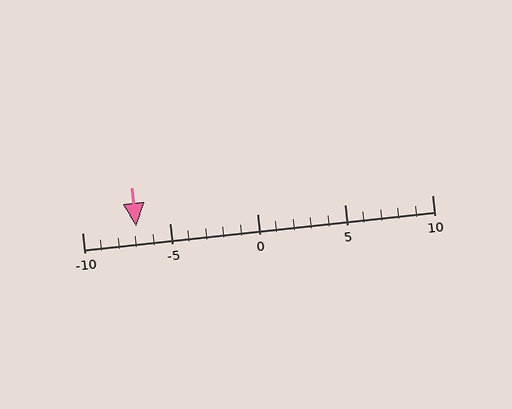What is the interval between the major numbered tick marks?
The major tick marks are spaced 5 units apart.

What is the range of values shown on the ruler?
The ruler shows values from -10 to 10.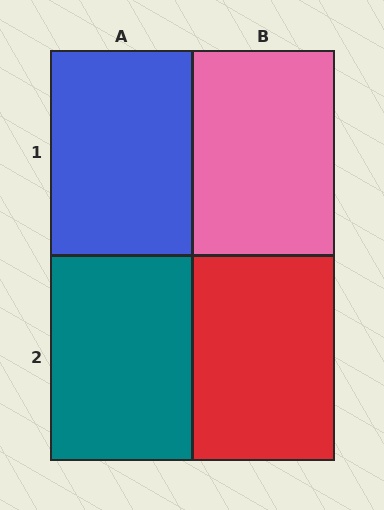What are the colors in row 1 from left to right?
Blue, pink.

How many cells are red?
1 cell is red.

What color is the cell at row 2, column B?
Red.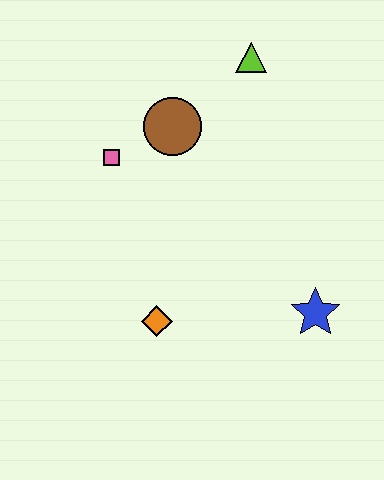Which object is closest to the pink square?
The brown circle is closest to the pink square.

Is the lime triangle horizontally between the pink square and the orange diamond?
No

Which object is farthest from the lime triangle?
The orange diamond is farthest from the lime triangle.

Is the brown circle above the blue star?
Yes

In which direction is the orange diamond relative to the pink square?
The orange diamond is below the pink square.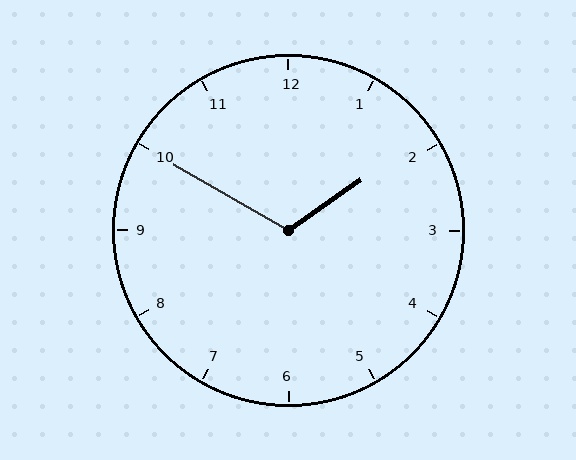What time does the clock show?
1:50.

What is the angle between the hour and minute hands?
Approximately 115 degrees.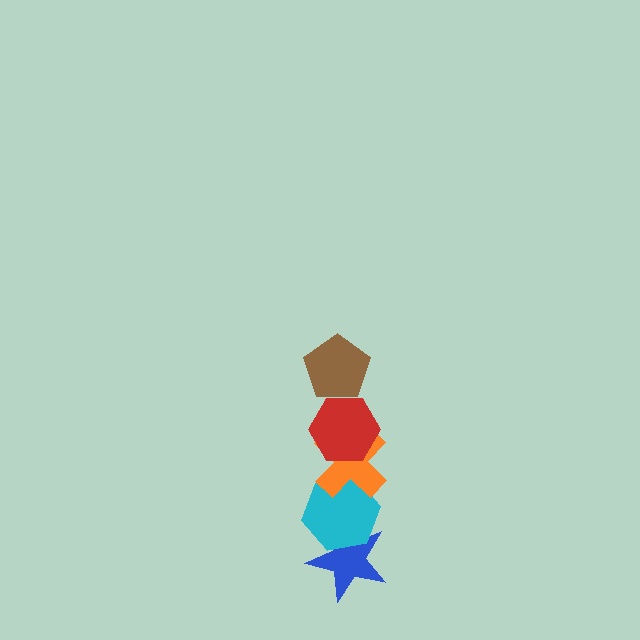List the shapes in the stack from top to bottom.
From top to bottom: the brown pentagon, the red hexagon, the orange cross, the cyan hexagon, the blue star.